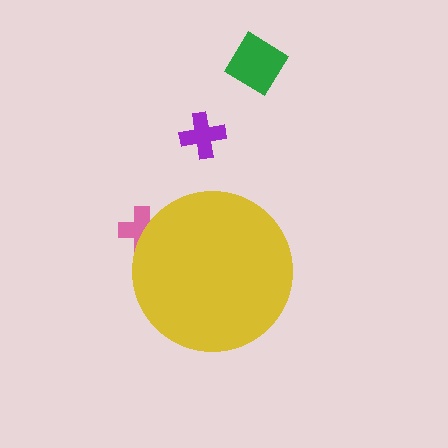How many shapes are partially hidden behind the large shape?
1 shape is partially hidden.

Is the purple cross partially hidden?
No, the purple cross is fully visible.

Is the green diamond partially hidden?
No, the green diamond is fully visible.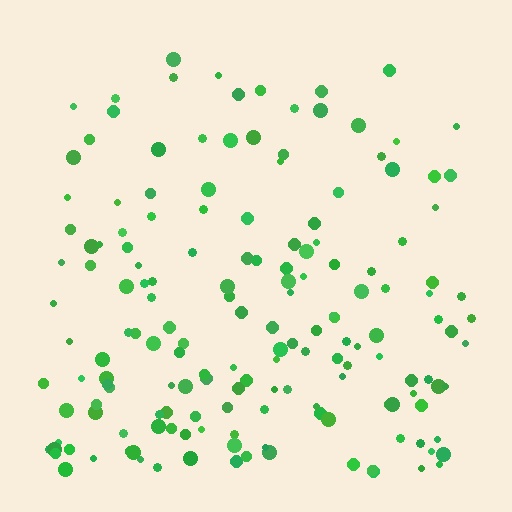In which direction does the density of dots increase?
From top to bottom, with the bottom side densest.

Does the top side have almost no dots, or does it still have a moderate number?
Still a moderate number, just noticeably fewer than the bottom.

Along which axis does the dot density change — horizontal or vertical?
Vertical.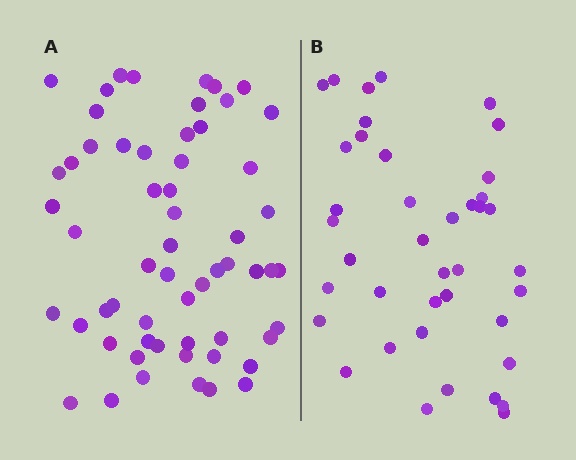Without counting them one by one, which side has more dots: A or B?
Region A (the left region) has more dots.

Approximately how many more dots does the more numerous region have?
Region A has approximately 20 more dots than region B.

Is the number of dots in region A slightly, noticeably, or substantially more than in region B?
Region A has substantially more. The ratio is roughly 1.5 to 1.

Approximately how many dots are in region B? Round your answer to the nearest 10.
About 40 dots.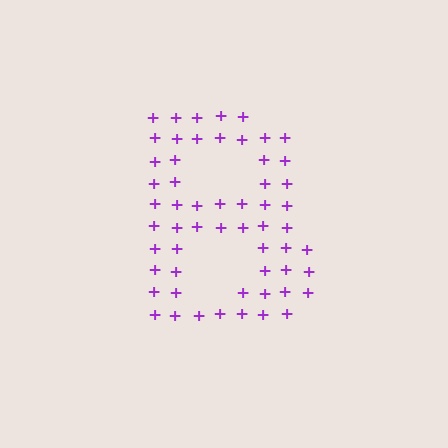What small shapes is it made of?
It is made of small plus signs.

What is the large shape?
The large shape is the letter B.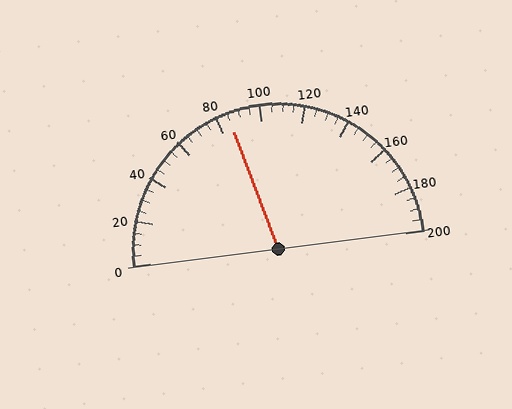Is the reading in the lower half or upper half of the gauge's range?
The reading is in the lower half of the range (0 to 200).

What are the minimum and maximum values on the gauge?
The gauge ranges from 0 to 200.